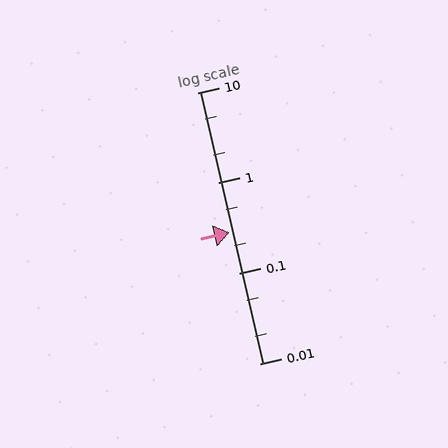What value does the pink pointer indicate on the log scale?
The pointer indicates approximately 0.28.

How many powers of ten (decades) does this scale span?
The scale spans 3 decades, from 0.01 to 10.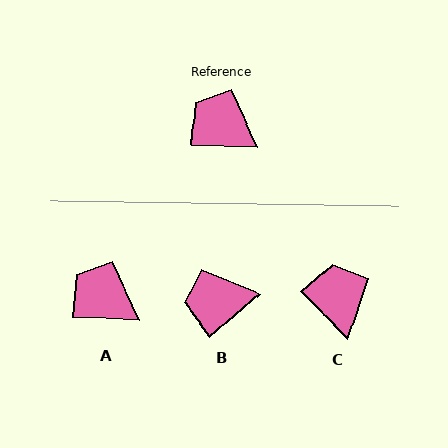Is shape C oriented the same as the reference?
No, it is off by about 42 degrees.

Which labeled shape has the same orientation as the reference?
A.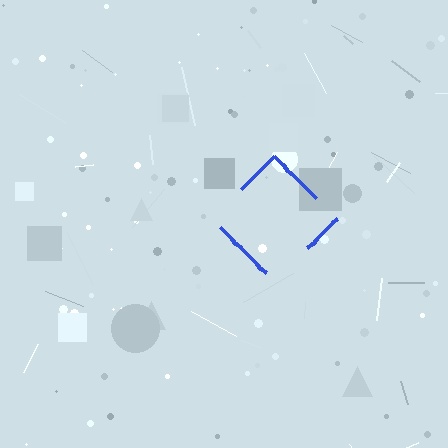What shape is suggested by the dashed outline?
The dashed outline suggests a diamond.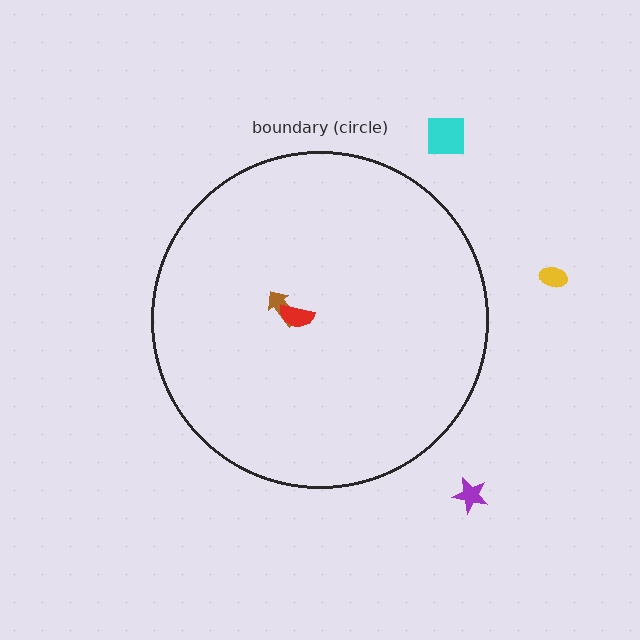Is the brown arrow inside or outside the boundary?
Inside.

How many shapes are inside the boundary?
2 inside, 3 outside.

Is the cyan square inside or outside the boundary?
Outside.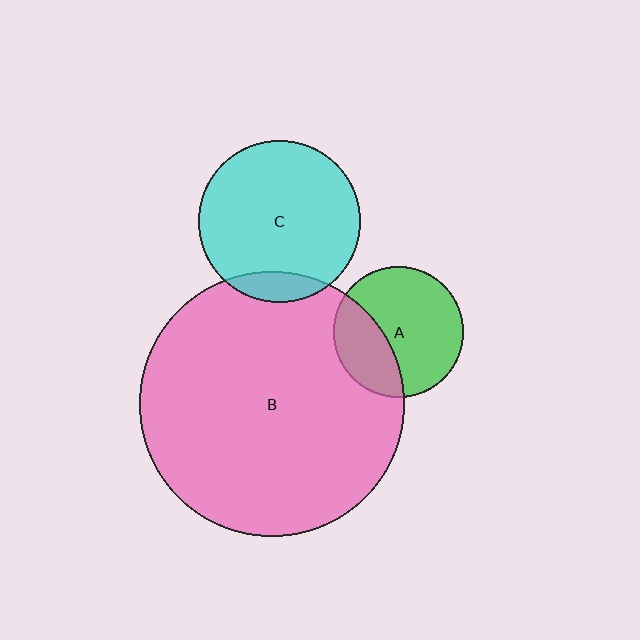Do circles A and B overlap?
Yes.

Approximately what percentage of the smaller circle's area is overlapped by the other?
Approximately 35%.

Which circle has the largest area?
Circle B (pink).